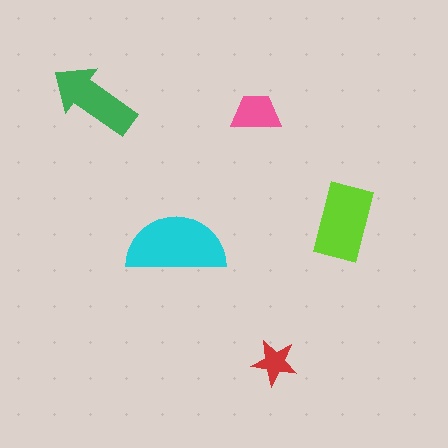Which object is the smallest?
The red star.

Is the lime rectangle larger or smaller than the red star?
Larger.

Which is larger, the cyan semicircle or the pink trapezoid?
The cyan semicircle.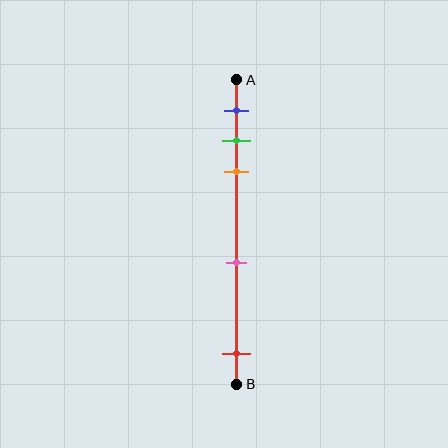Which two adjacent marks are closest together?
The green and orange marks are the closest adjacent pair.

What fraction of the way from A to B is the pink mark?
The pink mark is approximately 60% (0.6) of the way from A to B.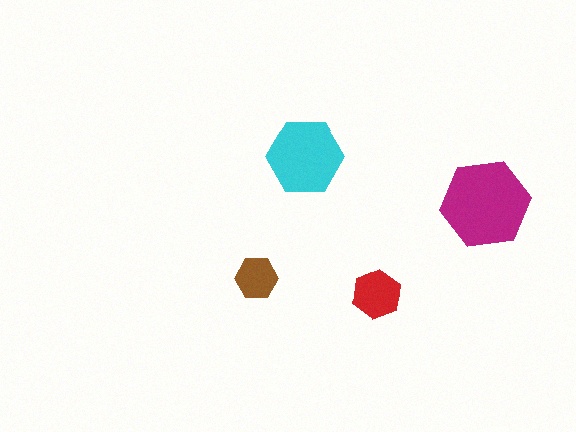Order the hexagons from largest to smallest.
the magenta one, the cyan one, the red one, the brown one.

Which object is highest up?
The cyan hexagon is topmost.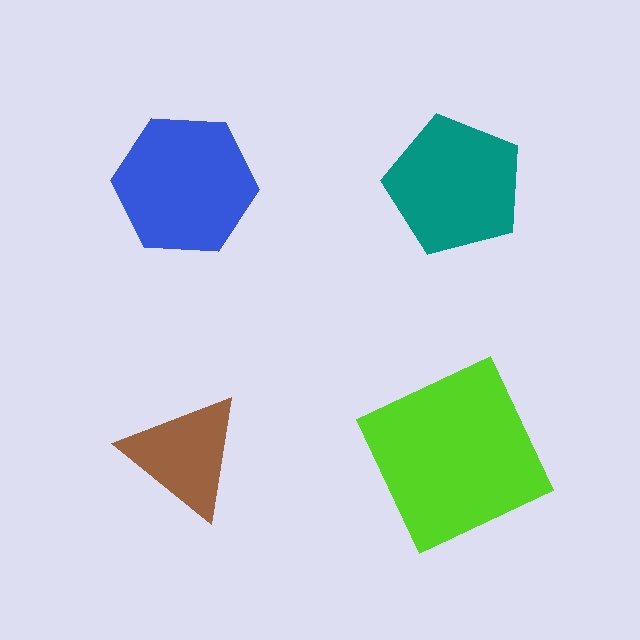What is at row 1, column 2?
A teal pentagon.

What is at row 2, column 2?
A lime square.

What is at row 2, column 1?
A brown triangle.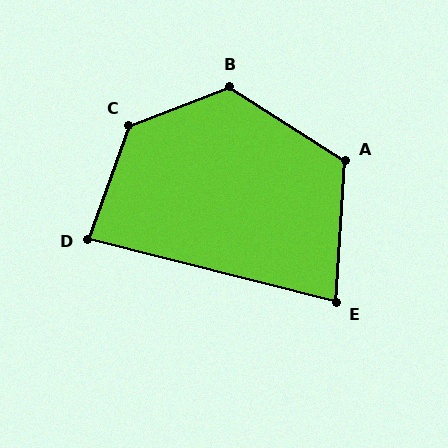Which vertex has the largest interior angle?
C, at approximately 131 degrees.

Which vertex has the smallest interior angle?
E, at approximately 79 degrees.